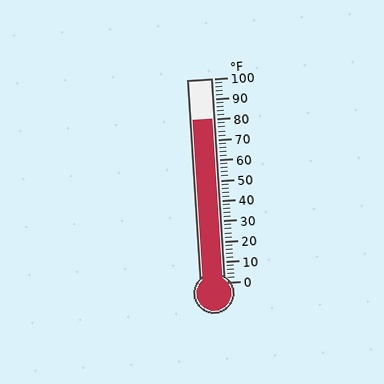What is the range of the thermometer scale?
The thermometer scale ranges from 0°F to 100°F.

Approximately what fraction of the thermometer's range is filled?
The thermometer is filled to approximately 80% of its range.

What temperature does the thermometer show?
The thermometer shows approximately 80°F.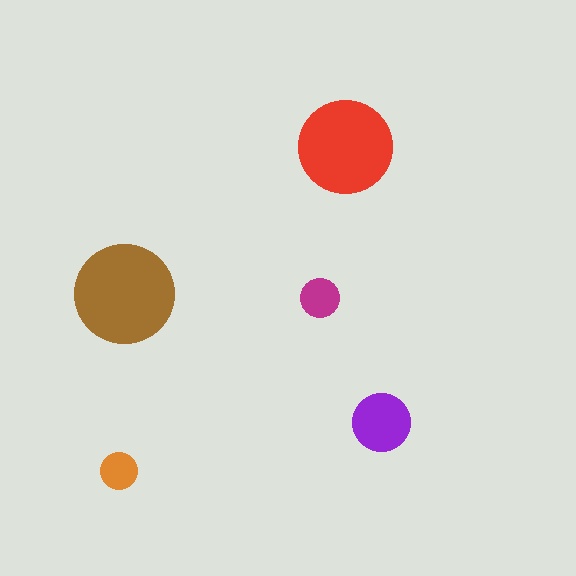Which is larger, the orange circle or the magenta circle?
The magenta one.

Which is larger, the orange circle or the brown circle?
The brown one.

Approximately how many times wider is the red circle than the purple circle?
About 1.5 times wider.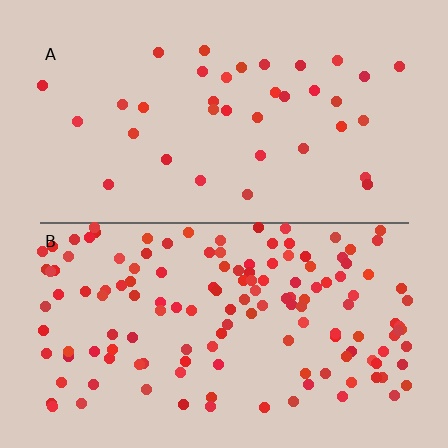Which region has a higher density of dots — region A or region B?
B (the bottom).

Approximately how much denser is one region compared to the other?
Approximately 3.8× — region B over region A.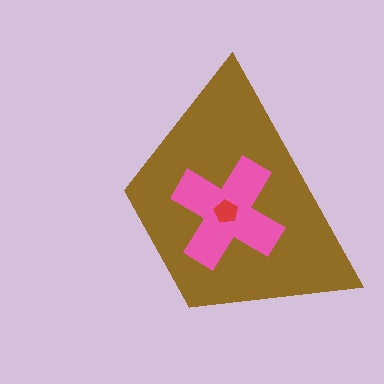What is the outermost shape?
The brown trapezoid.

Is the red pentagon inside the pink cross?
Yes.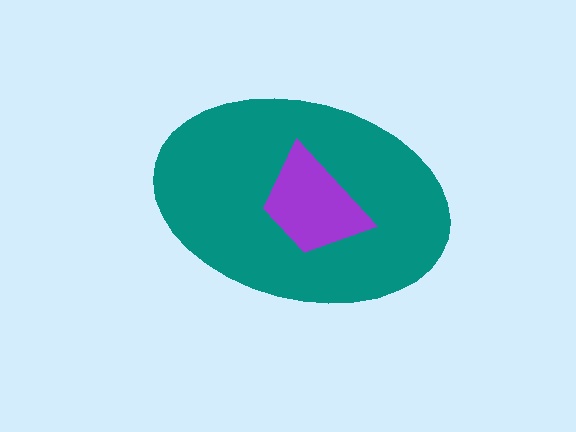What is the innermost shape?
The purple trapezoid.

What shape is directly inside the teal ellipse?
The purple trapezoid.